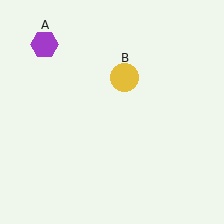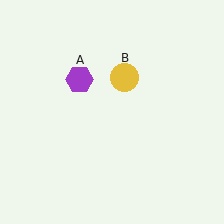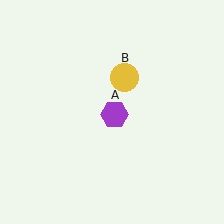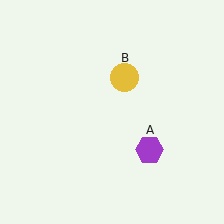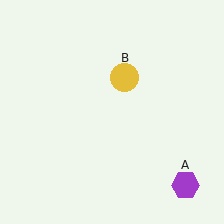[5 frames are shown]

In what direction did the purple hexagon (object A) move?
The purple hexagon (object A) moved down and to the right.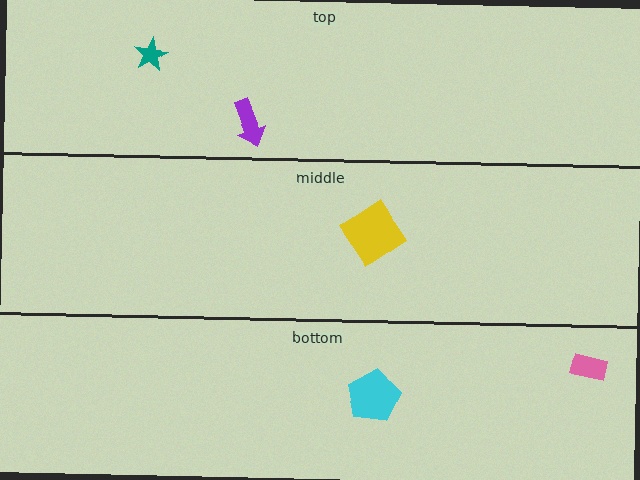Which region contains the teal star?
The top region.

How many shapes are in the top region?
2.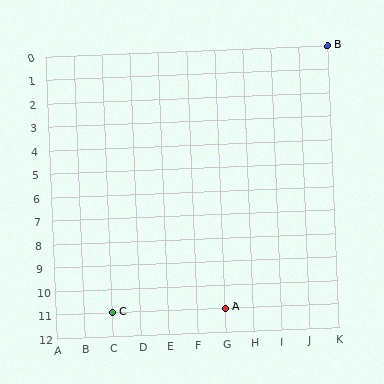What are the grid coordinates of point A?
Point A is at grid coordinates (G, 11).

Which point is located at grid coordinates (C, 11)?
Point C is at (C, 11).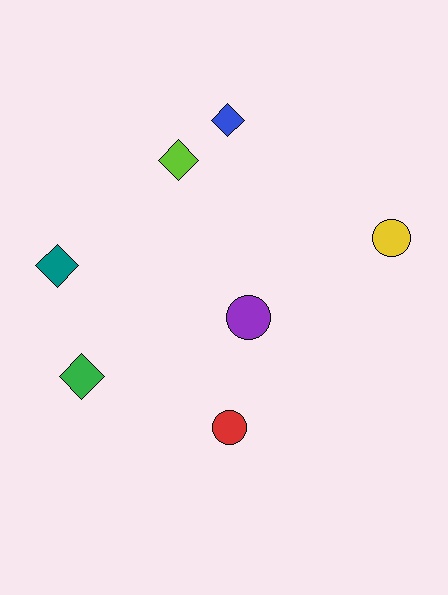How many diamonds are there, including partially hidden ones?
There are 4 diamonds.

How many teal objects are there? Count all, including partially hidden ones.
There is 1 teal object.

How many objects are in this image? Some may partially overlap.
There are 7 objects.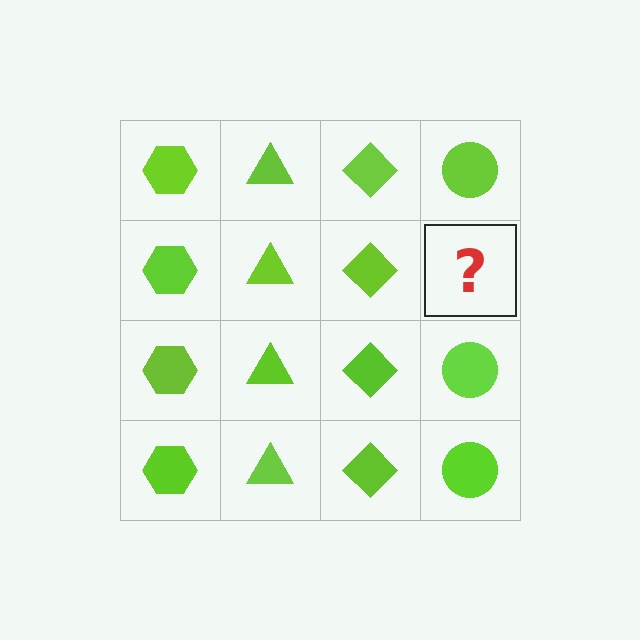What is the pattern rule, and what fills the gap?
The rule is that each column has a consistent shape. The gap should be filled with a lime circle.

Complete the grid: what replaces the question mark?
The question mark should be replaced with a lime circle.